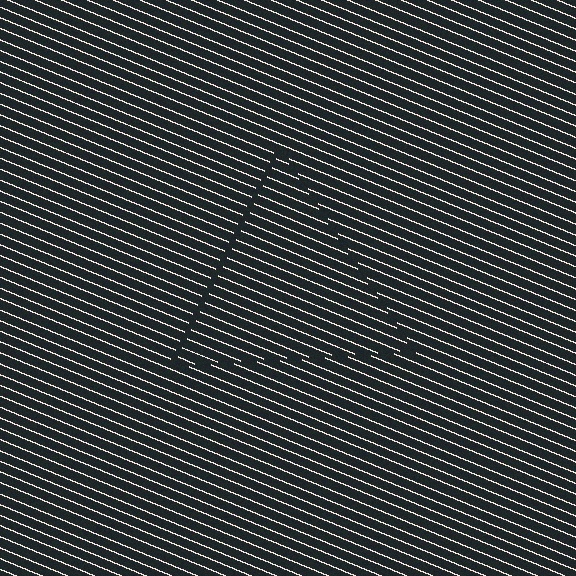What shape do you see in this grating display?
An illusory triangle. The interior of the shape contains the same grating, shifted by half a period — the contour is defined by the phase discontinuity where line-ends from the inner and outer gratings abut.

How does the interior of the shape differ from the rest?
The interior of the shape contains the same grating, shifted by half a period — the contour is defined by the phase discontinuity where line-ends from the inner and outer gratings abut.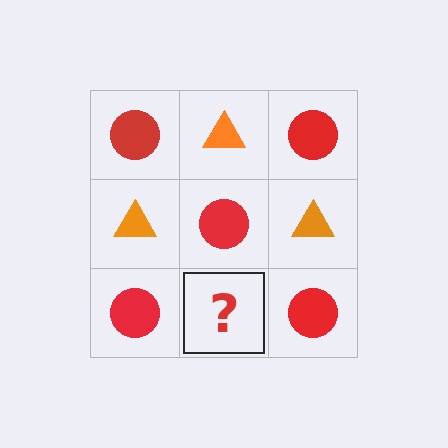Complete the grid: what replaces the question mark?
The question mark should be replaced with an orange triangle.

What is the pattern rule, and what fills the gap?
The rule is that it alternates red circle and orange triangle in a checkerboard pattern. The gap should be filled with an orange triangle.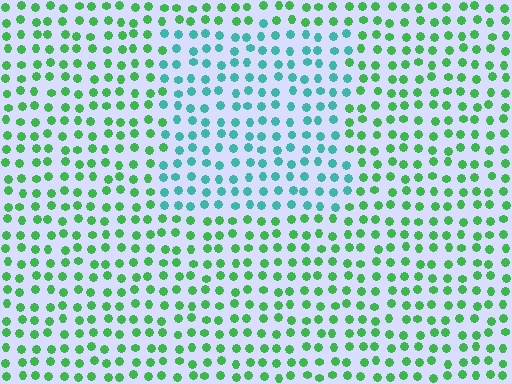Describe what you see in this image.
The image is filled with small green elements in a uniform arrangement. A rectangle-shaped region is visible where the elements are tinted to a slightly different hue, forming a subtle color boundary.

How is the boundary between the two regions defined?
The boundary is defined purely by a slight shift in hue (about 45 degrees). Spacing, size, and orientation are identical on both sides.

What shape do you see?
I see a rectangle.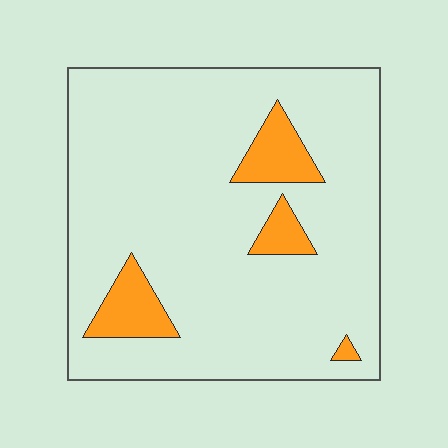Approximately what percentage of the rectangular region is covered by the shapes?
Approximately 10%.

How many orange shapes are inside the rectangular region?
4.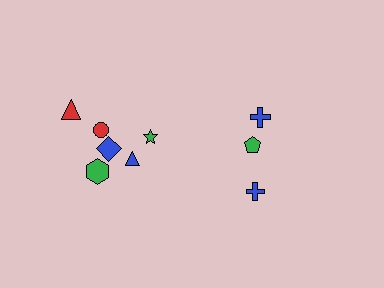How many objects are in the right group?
There are 3 objects.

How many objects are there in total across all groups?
There are 9 objects.